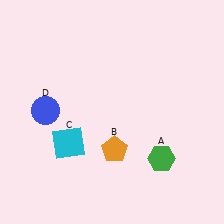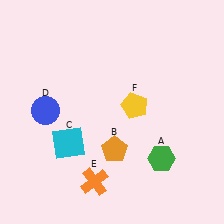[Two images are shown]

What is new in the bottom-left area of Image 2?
An orange cross (E) was added in the bottom-left area of Image 2.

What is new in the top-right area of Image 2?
A yellow pentagon (F) was added in the top-right area of Image 2.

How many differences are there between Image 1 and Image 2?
There are 2 differences between the two images.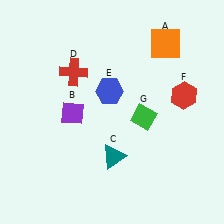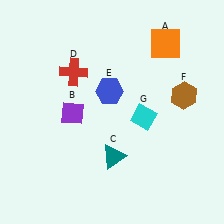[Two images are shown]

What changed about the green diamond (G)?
In Image 1, G is green. In Image 2, it changed to cyan.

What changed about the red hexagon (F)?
In Image 1, F is red. In Image 2, it changed to brown.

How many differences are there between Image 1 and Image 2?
There are 2 differences between the two images.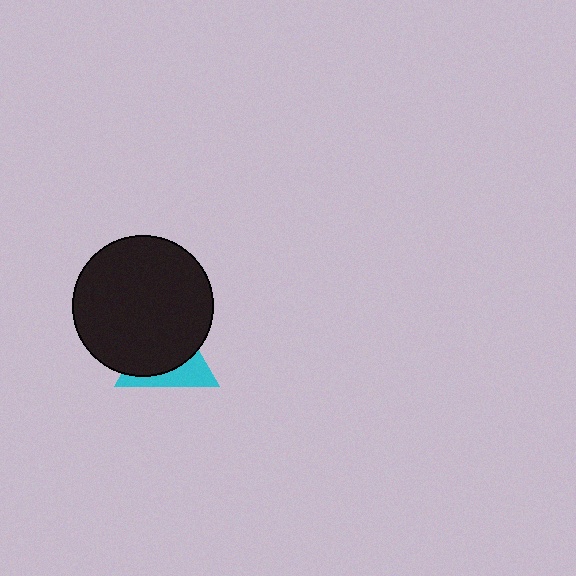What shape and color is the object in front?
The object in front is a black circle.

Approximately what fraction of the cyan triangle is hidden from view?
Roughly 65% of the cyan triangle is hidden behind the black circle.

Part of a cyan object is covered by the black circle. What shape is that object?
It is a triangle.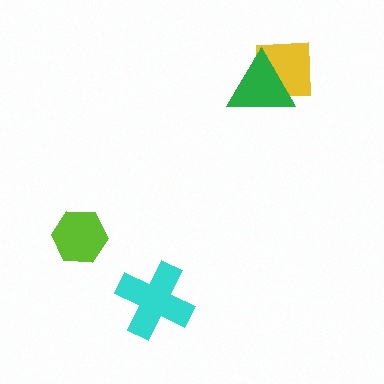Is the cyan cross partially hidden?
No, no other shape covers it.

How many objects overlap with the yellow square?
1 object overlaps with the yellow square.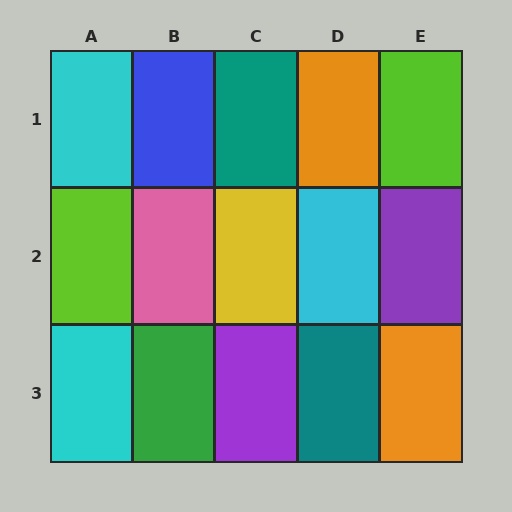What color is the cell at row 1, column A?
Cyan.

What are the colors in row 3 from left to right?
Cyan, green, purple, teal, orange.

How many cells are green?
1 cell is green.